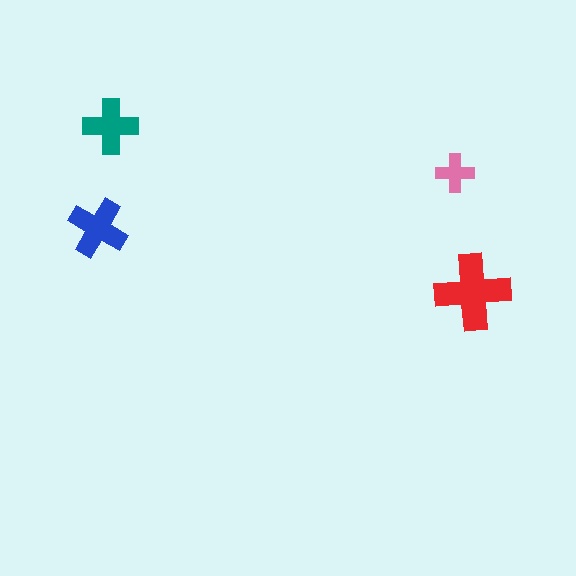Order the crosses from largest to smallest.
the red one, the blue one, the teal one, the pink one.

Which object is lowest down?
The red cross is bottommost.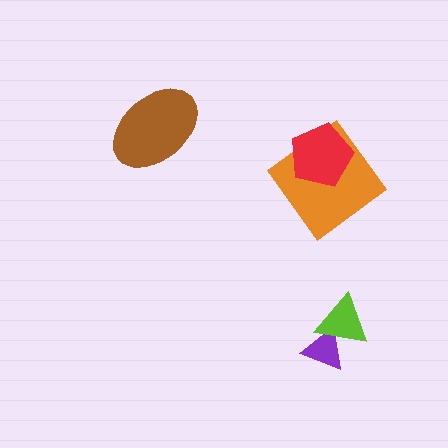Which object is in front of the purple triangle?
The lime triangle is in front of the purple triangle.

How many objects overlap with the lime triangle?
1 object overlaps with the lime triangle.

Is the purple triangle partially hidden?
Yes, it is partially covered by another shape.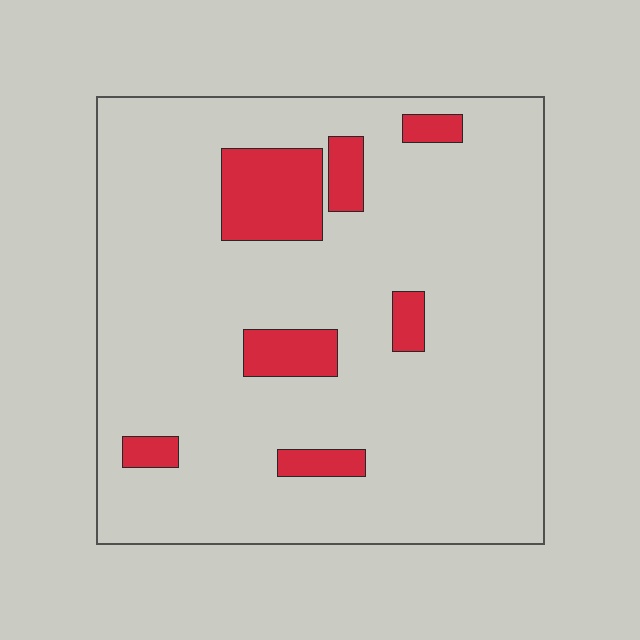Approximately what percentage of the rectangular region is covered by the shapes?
Approximately 10%.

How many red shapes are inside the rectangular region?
7.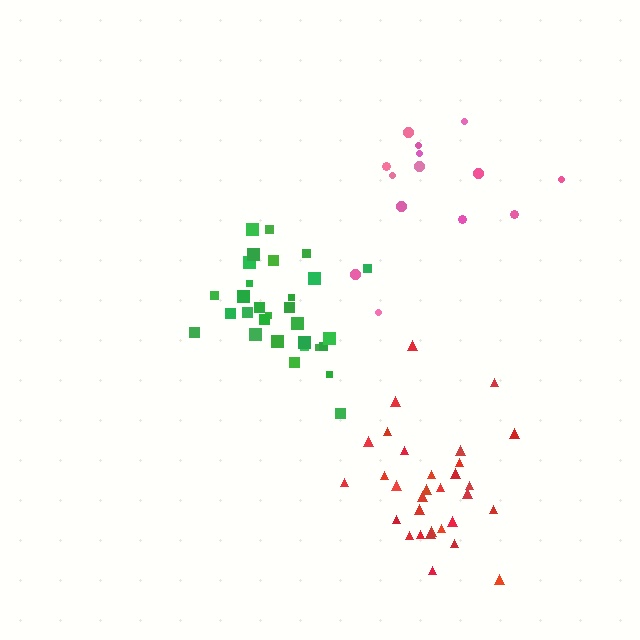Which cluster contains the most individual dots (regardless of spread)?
Red (31).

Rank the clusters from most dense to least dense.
green, red, pink.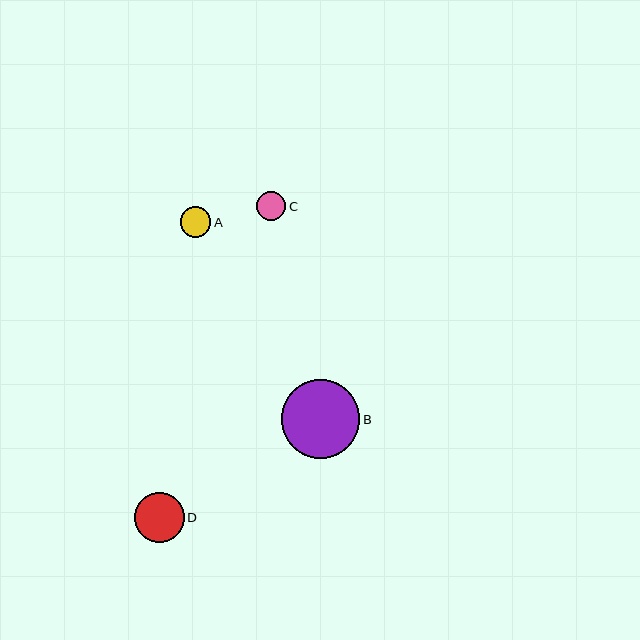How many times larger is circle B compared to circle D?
Circle B is approximately 1.6 times the size of circle D.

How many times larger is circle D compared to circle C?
Circle D is approximately 1.7 times the size of circle C.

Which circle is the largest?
Circle B is the largest with a size of approximately 79 pixels.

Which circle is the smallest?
Circle C is the smallest with a size of approximately 29 pixels.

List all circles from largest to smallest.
From largest to smallest: B, D, A, C.